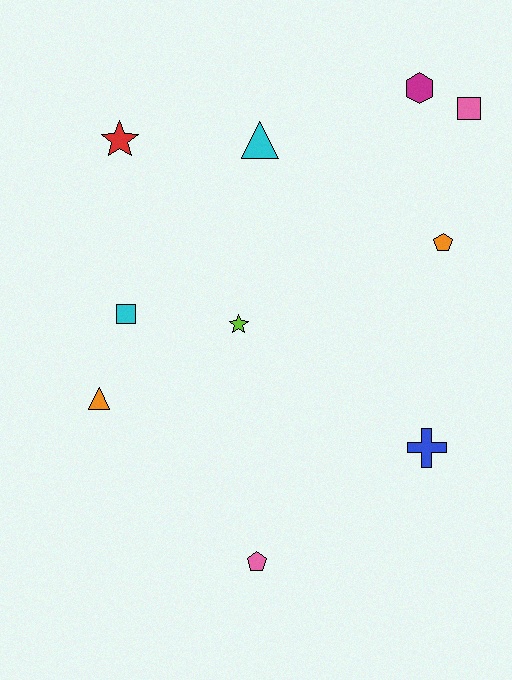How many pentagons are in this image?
There are 2 pentagons.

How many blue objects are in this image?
There is 1 blue object.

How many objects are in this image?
There are 10 objects.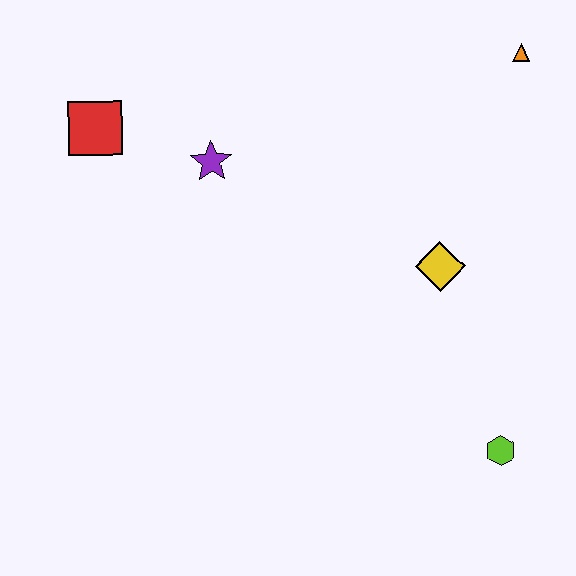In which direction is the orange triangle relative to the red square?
The orange triangle is to the right of the red square.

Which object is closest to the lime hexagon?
The yellow diamond is closest to the lime hexagon.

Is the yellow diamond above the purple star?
No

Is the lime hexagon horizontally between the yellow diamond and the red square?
No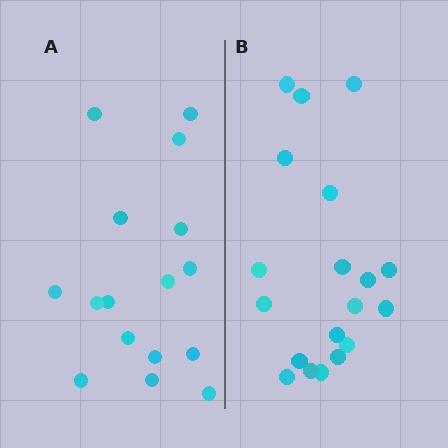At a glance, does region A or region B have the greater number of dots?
Region B (the right region) has more dots.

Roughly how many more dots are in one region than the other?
Region B has just a few more — roughly 2 or 3 more dots than region A.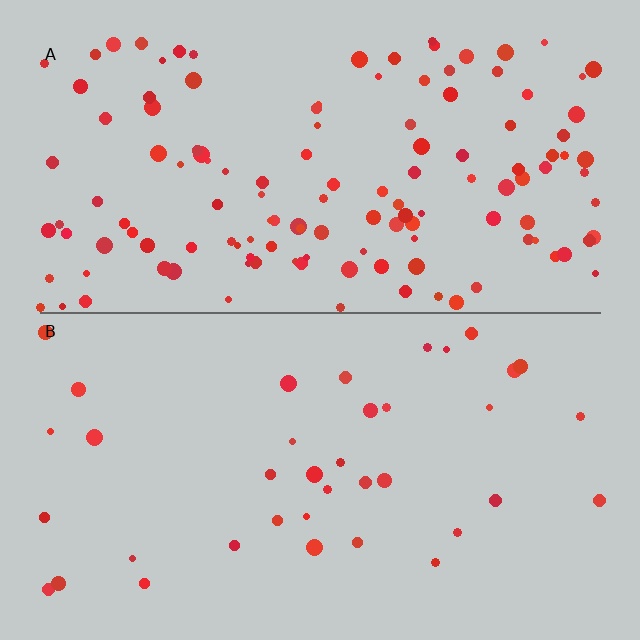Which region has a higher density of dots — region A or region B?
A (the top).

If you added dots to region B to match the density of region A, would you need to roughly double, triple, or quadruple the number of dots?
Approximately triple.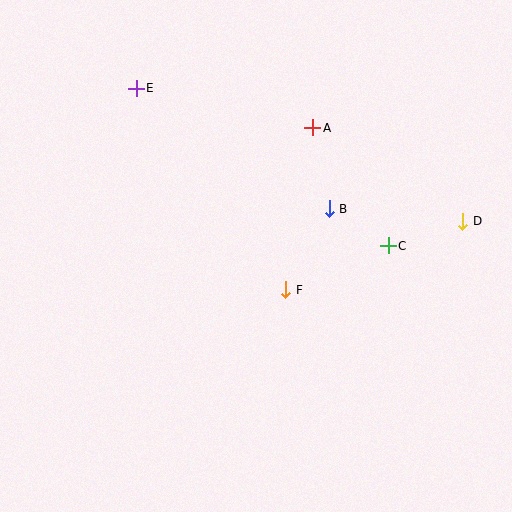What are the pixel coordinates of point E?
Point E is at (136, 89).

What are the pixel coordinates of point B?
Point B is at (330, 209).